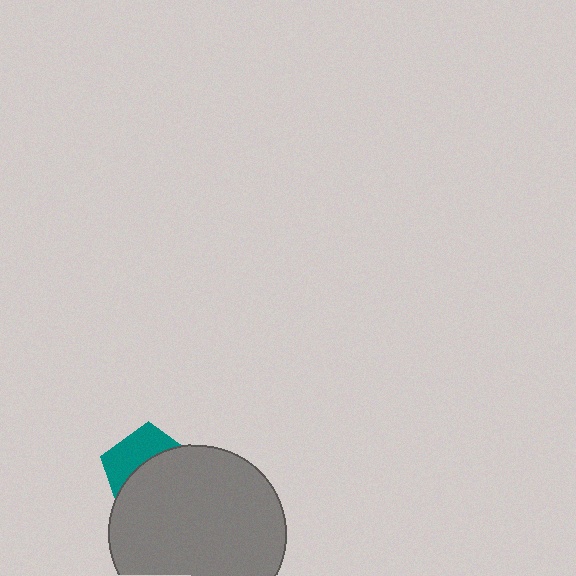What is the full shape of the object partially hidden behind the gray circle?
The partially hidden object is a teal pentagon.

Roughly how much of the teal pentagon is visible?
A small part of it is visible (roughly 39%).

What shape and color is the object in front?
The object in front is a gray circle.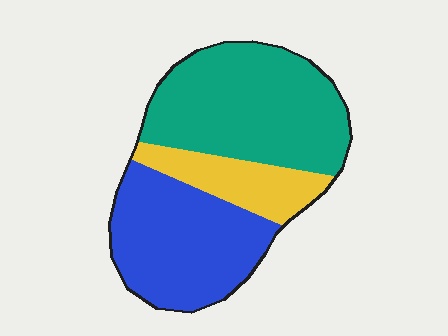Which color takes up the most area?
Teal, at roughly 45%.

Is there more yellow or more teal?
Teal.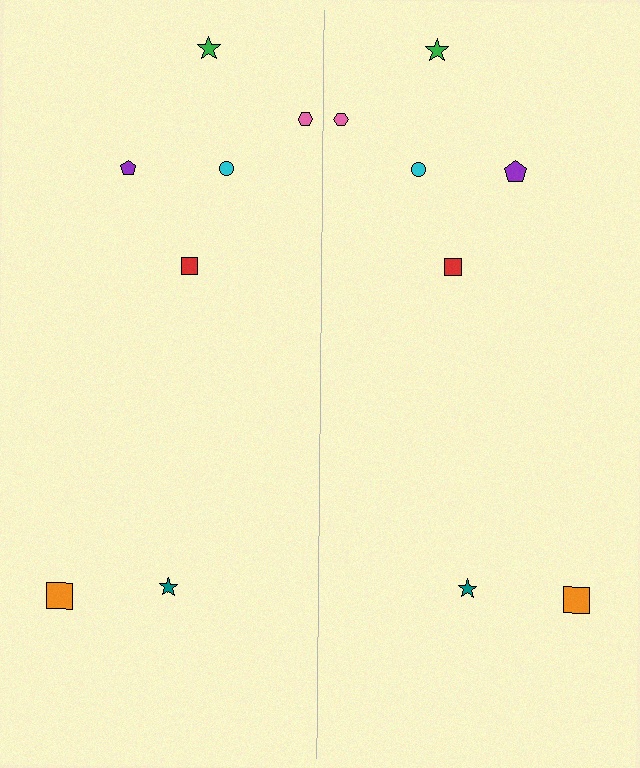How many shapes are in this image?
There are 14 shapes in this image.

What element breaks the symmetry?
The purple pentagon on the right side has a different size than its mirror counterpart.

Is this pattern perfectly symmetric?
No, the pattern is not perfectly symmetric. The purple pentagon on the right side has a different size than its mirror counterpart.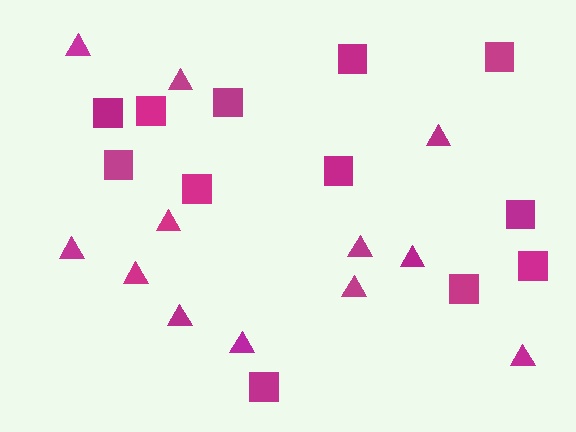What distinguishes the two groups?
There are 2 groups: one group of squares (12) and one group of triangles (12).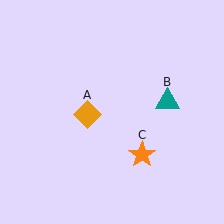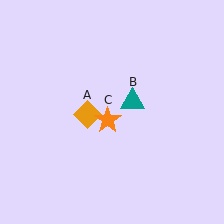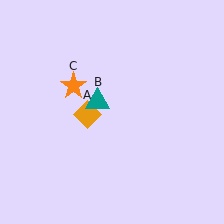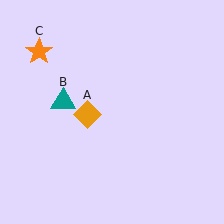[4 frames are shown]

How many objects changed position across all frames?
2 objects changed position: teal triangle (object B), orange star (object C).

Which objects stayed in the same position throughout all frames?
Orange diamond (object A) remained stationary.